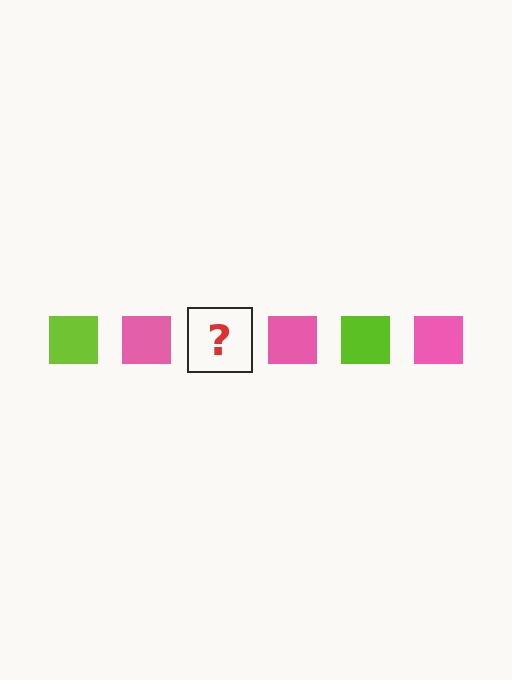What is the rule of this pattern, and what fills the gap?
The rule is that the pattern cycles through lime, pink squares. The gap should be filled with a lime square.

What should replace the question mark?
The question mark should be replaced with a lime square.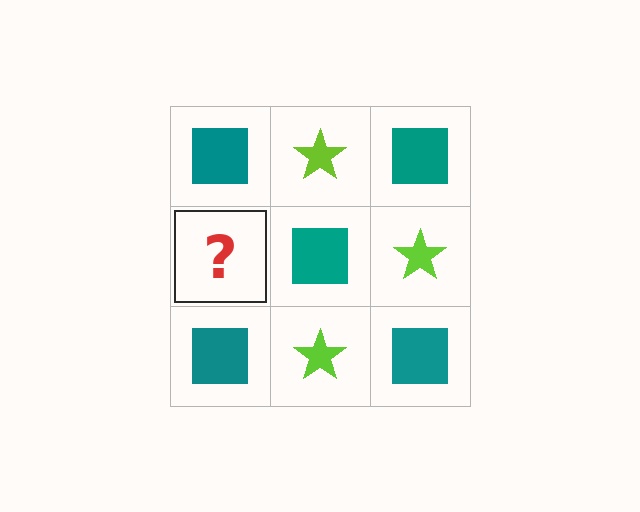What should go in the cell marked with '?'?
The missing cell should contain a lime star.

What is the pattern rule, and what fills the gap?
The rule is that it alternates teal square and lime star in a checkerboard pattern. The gap should be filled with a lime star.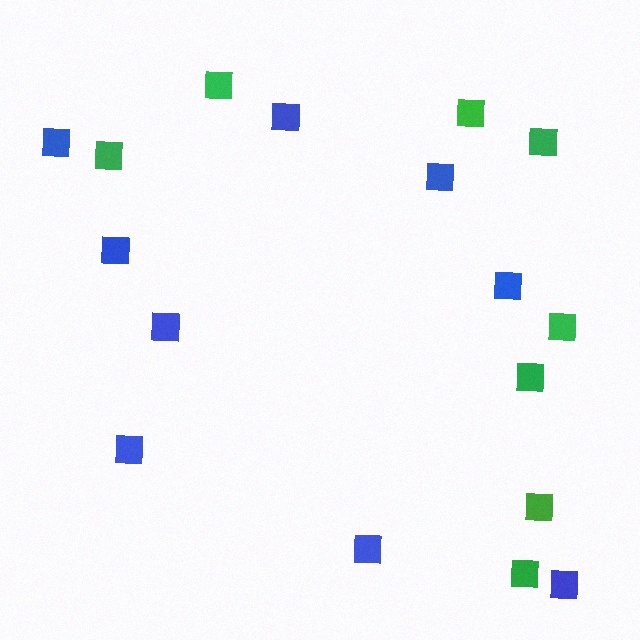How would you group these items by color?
There are 2 groups: one group of blue squares (9) and one group of green squares (8).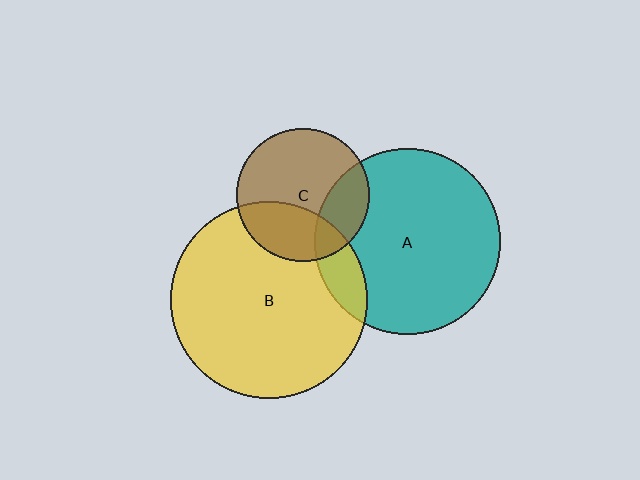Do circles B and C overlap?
Yes.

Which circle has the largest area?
Circle B (yellow).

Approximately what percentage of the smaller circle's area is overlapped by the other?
Approximately 30%.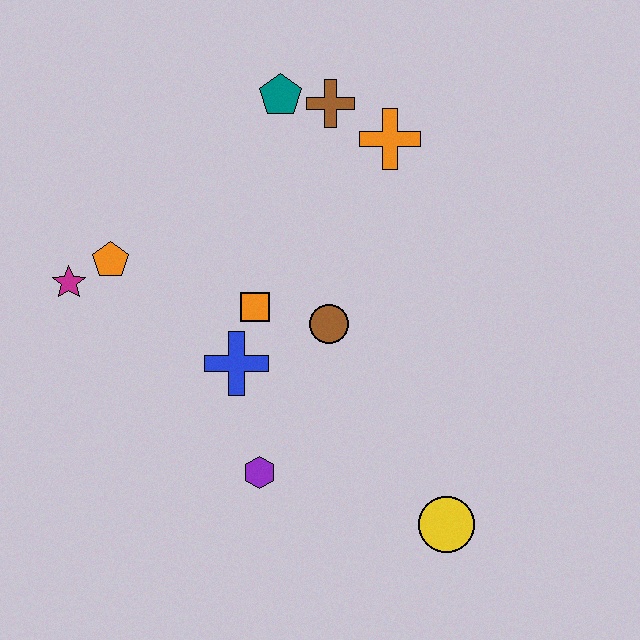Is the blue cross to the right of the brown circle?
No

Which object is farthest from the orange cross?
The yellow circle is farthest from the orange cross.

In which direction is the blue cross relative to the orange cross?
The blue cross is below the orange cross.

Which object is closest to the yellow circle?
The purple hexagon is closest to the yellow circle.